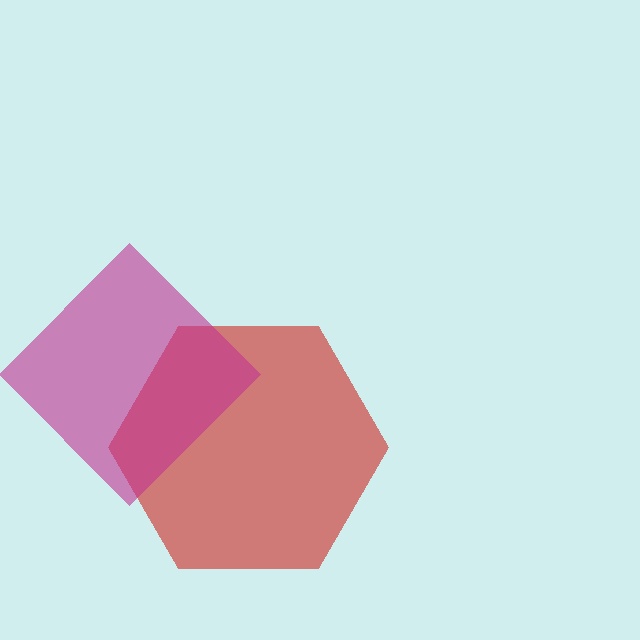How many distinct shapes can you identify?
There are 2 distinct shapes: a red hexagon, a magenta diamond.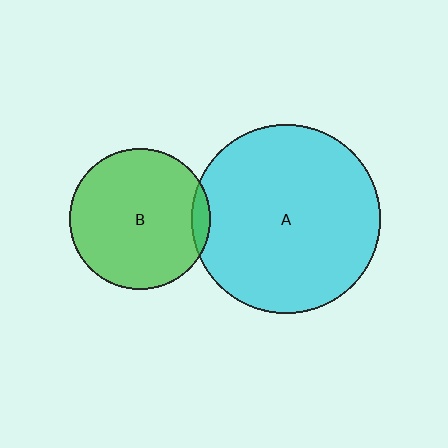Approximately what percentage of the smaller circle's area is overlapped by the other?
Approximately 5%.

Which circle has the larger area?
Circle A (cyan).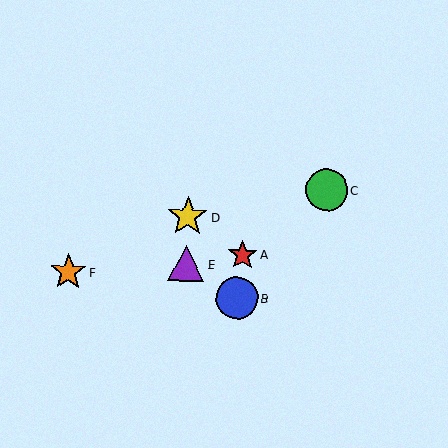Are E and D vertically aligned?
Yes, both are at x≈186.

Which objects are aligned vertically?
Objects D, E are aligned vertically.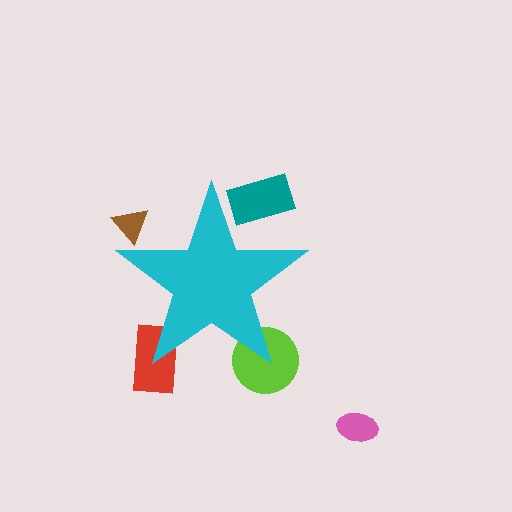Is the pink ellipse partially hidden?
No, the pink ellipse is fully visible.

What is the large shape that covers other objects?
A cyan star.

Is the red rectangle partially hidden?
Yes, the red rectangle is partially hidden behind the cyan star.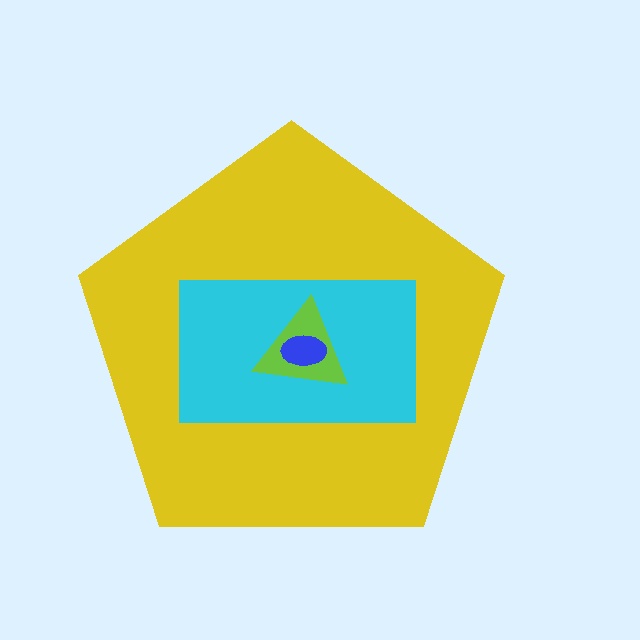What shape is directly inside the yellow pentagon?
The cyan rectangle.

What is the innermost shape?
The blue ellipse.